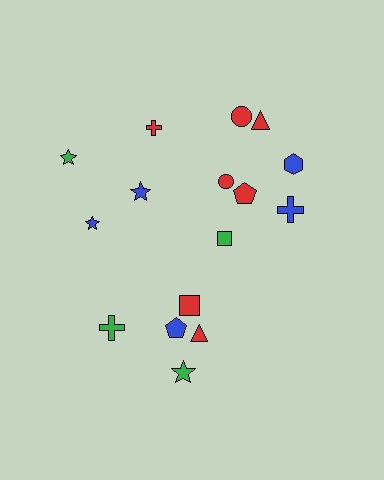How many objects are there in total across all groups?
There are 16 objects.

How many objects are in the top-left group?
There are 4 objects.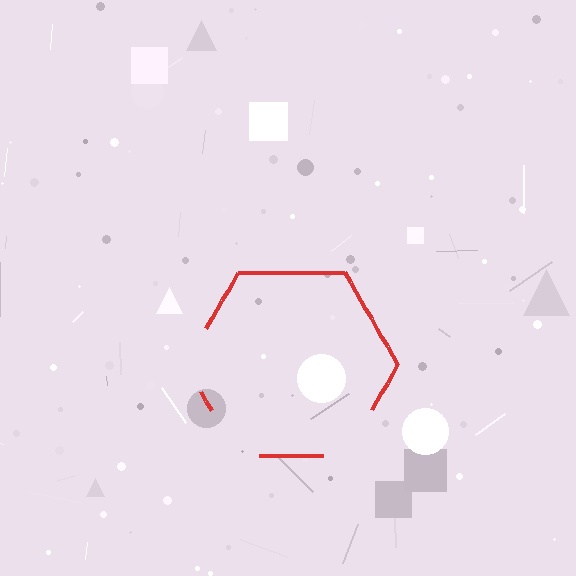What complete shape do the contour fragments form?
The contour fragments form a hexagon.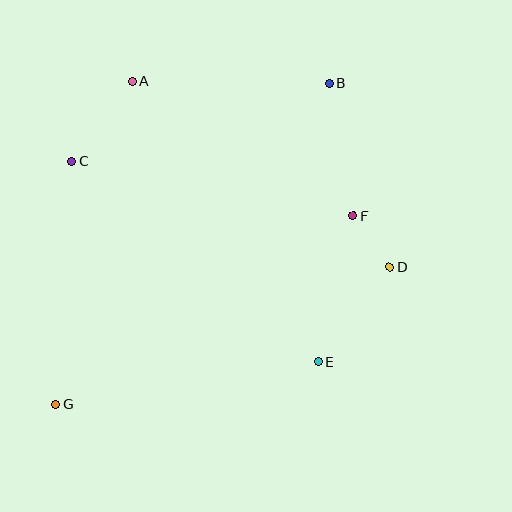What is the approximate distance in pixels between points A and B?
The distance between A and B is approximately 197 pixels.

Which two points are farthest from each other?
Points B and G are farthest from each other.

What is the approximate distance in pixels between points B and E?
The distance between B and E is approximately 279 pixels.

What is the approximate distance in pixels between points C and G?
The distance between C and G is approximately 244 pixels.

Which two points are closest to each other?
Points D and F are closest to each other.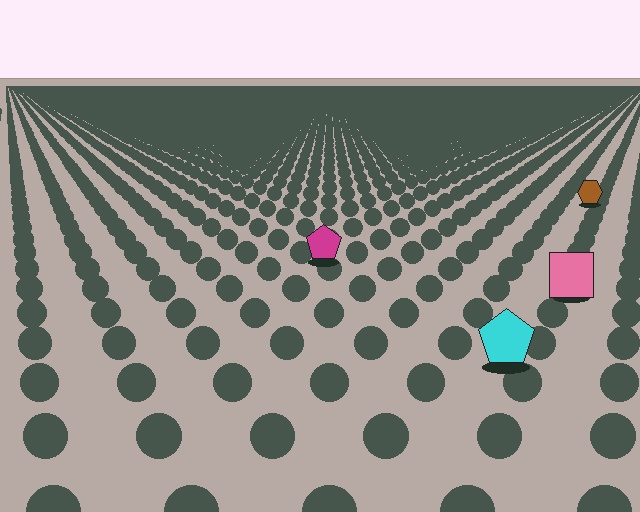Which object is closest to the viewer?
The cyan pentagon is closest. The texture marks near it are larger and more spread out.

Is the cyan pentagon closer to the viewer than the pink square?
Yes. The cyan pentagon is closer — you can tell from the texture gradient: the ground texture is coarser near it.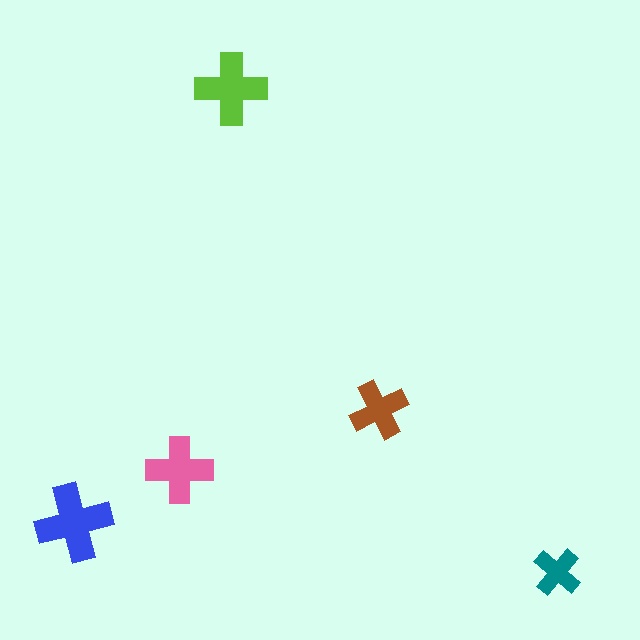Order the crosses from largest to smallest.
the blue one, the lime one, the pink one, the brown one, the teal one.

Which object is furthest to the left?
The blue cross is leftmost.